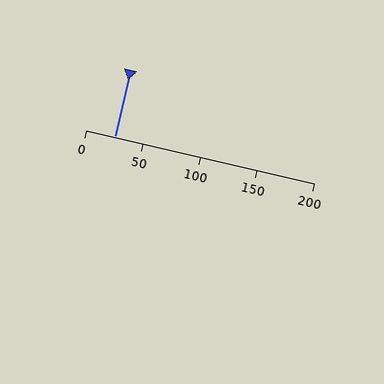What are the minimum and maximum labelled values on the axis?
The axis runs from 0 to 200.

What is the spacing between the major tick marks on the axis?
The major ticks are spaced 50 apart.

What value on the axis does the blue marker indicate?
The marker indicates approximately 25.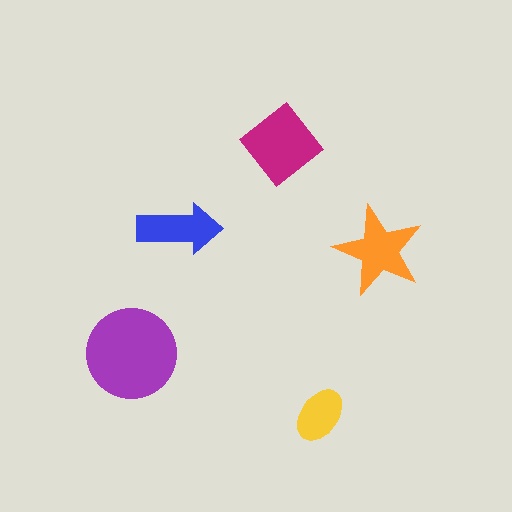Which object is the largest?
The purple circle.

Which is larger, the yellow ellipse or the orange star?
The orange star.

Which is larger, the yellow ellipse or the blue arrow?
The blue arrow.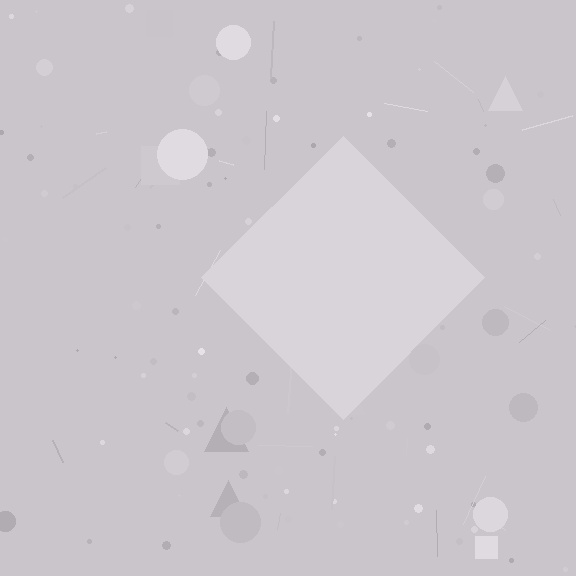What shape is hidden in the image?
A diamond is hidden in the image.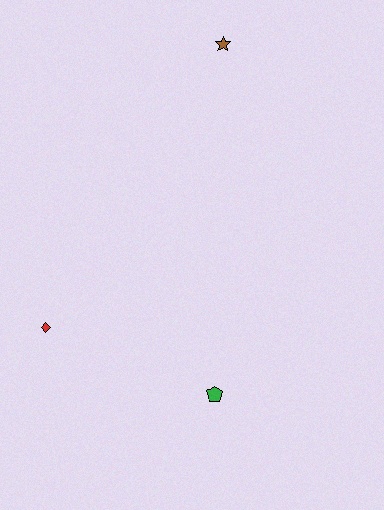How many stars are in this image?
There is 1 star.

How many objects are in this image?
There are 3 objects.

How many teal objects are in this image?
There are no teal objects.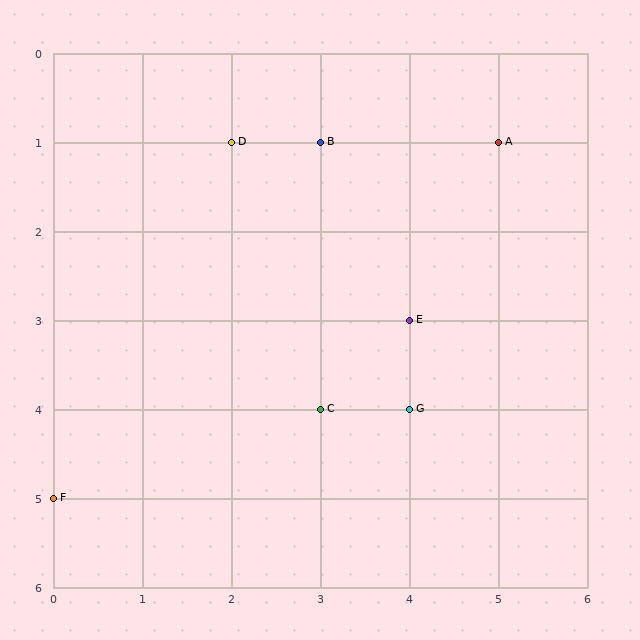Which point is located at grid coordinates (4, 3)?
Point E is at (4, 3).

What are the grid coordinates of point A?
Point A is at grid coordinates (5, 1).